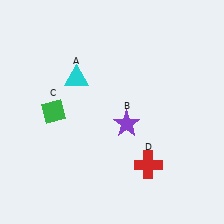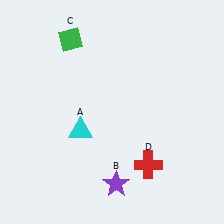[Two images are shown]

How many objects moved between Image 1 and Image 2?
3 objects moved between the two images.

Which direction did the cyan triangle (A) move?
The cyan triangle (A) moved down.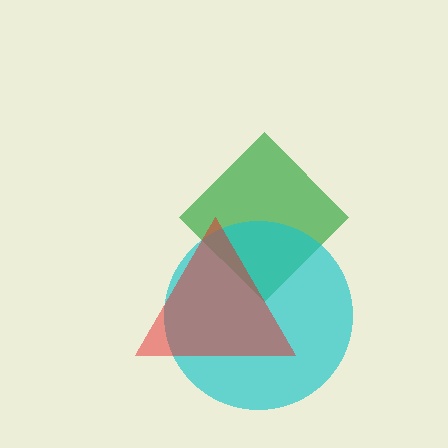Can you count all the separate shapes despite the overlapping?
Yes, there are 3 separate shapes.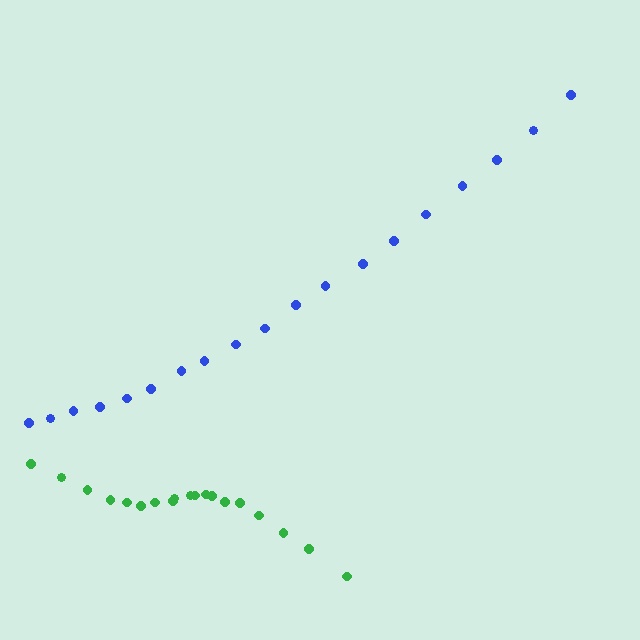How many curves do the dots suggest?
There are 2 distinct paths.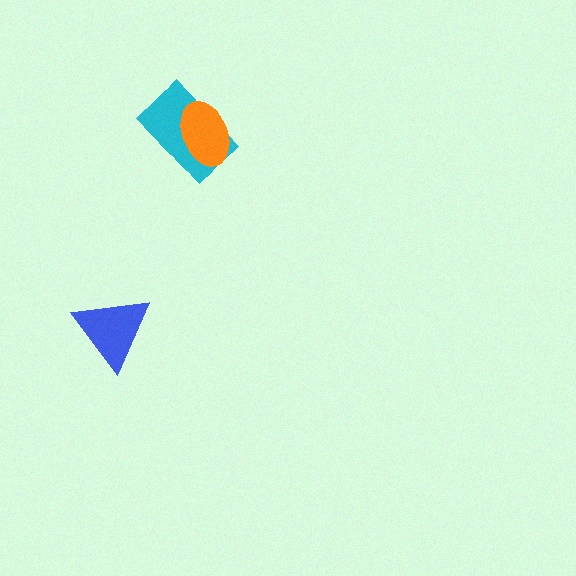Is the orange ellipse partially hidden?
No, no other shape covers it.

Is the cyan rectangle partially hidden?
Yes, it is partially covered by another shape.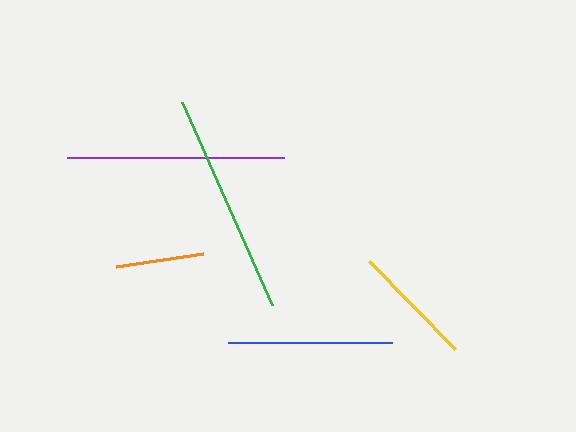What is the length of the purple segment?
The purple segment is approximately 216 pixels long.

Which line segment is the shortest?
The orange line is the shortest at approximately 88 pixels.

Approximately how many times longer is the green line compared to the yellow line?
The green line is approximately 1.8 times the length of the yellow line.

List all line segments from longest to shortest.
From longest to shortest: green, purple, blue, yellow, orange.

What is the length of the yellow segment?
The yellow segment is approximately 123 pixels long.